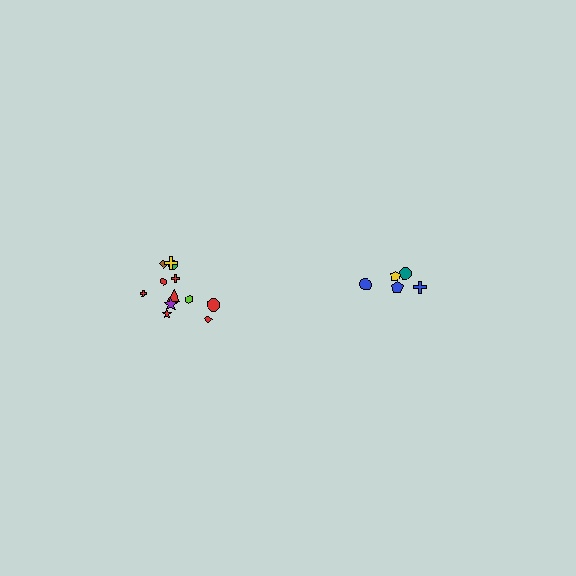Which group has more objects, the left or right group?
The left group.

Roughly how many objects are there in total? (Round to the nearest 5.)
Roughly 15 objects in total.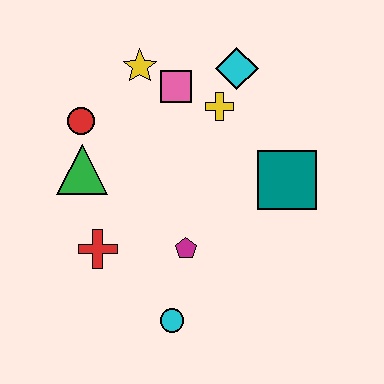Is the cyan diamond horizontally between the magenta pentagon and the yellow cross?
No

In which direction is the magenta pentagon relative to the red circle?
The magenta pentagon is below the red circle.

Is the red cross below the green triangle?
Yes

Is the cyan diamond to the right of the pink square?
Yes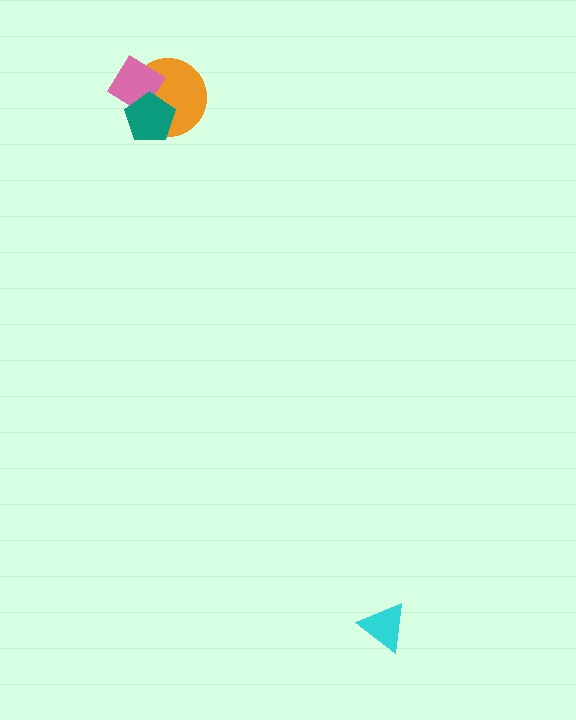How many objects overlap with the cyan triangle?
0 objects overlap with the cyan triangle.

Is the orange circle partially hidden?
Yes, it is partially covered by another shape.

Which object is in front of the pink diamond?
The teal pentagon is in front of the pink diamond.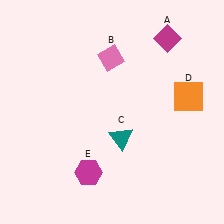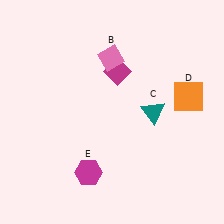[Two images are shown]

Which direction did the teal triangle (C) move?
The teal triangle (C) moved right.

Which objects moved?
The objects that moved are: the magenta diamond (A), the teal triangle (C).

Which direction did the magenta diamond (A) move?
The magenta diamond (A) moved left.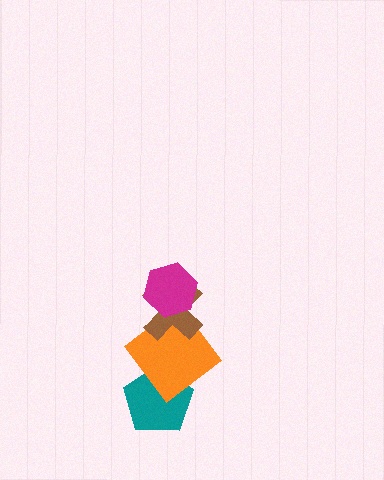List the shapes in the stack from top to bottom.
From top to bottom: the magenta hexagon, the brown cross, the orange diamond, the teal pentagon.